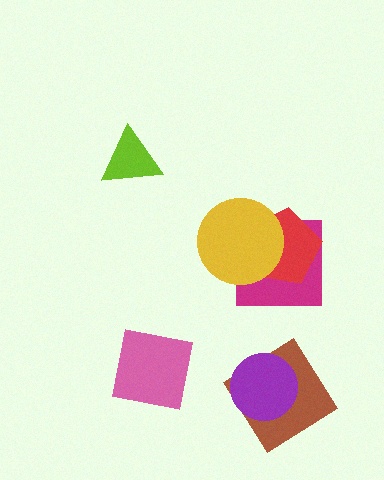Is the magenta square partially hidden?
Yes, it is partially covered by another shape.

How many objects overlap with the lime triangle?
0 objects overlap with the lime triangle.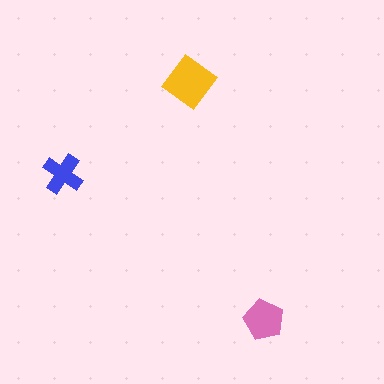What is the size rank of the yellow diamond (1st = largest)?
1st.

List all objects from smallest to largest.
The blue cross, the pink pentagon, the yellow diamond.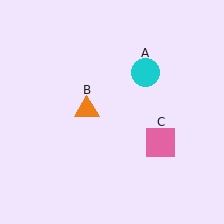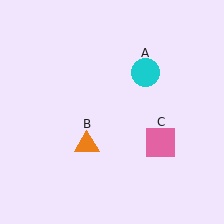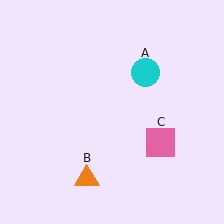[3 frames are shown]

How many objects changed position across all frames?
1 object changed position: orange triangle (object B).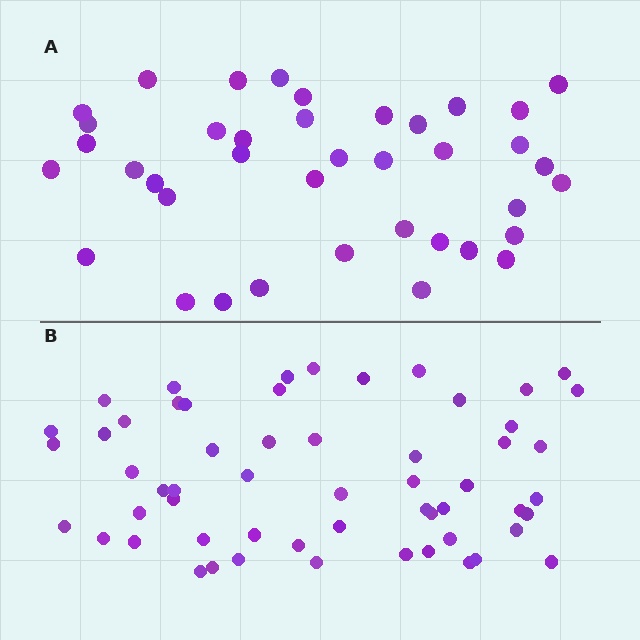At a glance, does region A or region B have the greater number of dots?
Region B (the bottom region) has more dots.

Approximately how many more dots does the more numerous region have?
Region B has approximately 20 more dots than region A.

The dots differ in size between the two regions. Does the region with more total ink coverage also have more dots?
No. Region A has more total ink coverage because its dots are larger, but region B actually contains more individual dots. Total area can be misleading — the number of items is what matters here.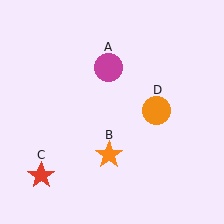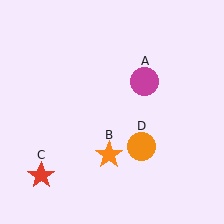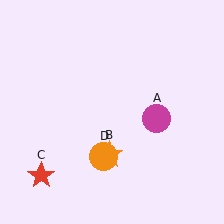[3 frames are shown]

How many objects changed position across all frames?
2 objects changed position: magenta circle (object A), orange circle (object D).